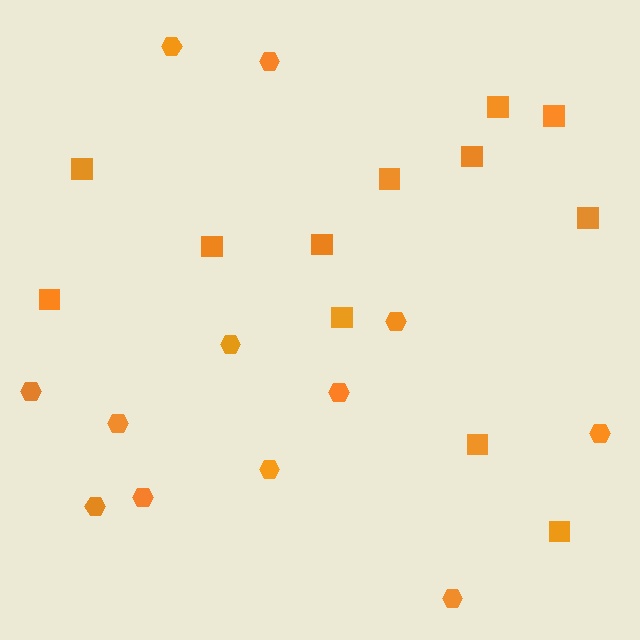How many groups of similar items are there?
There are 2 groups: one group of squares (12) and one group of hexagons (12).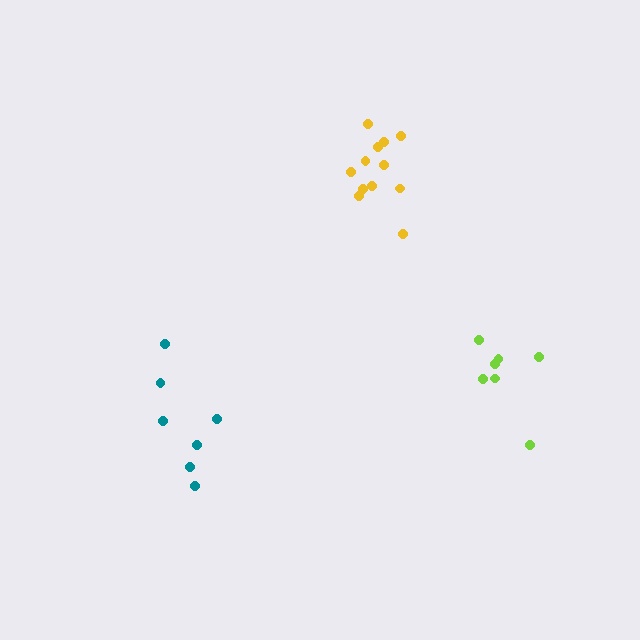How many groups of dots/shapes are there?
There are 3 groups.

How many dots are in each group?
Group 1: 7 dots, Group 2: 7 dots, Group 3: 12 dots (26 total).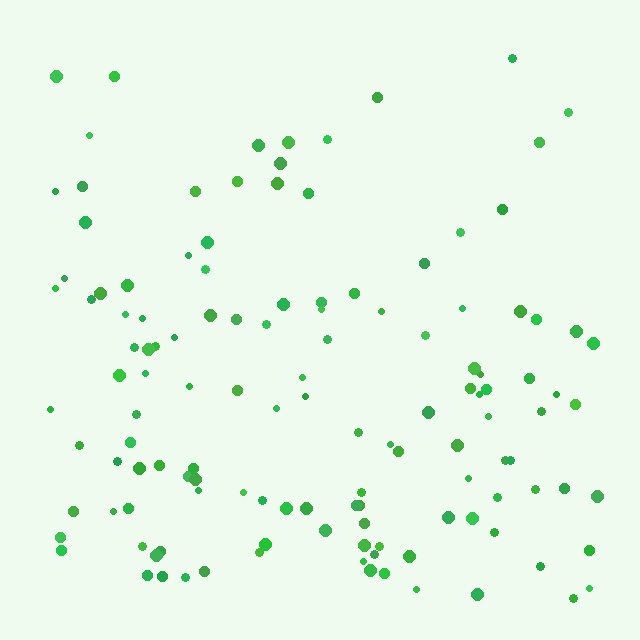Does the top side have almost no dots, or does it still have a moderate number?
Still a moderate number, just noticeably fewer than the bottom.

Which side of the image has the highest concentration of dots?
The bottom.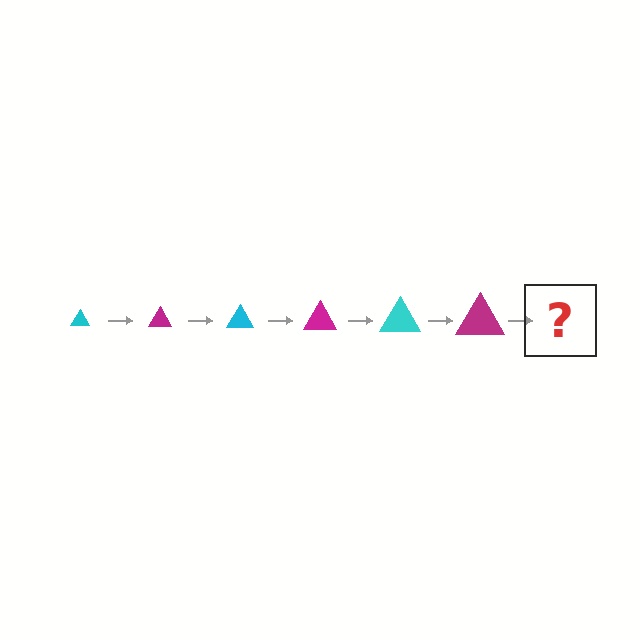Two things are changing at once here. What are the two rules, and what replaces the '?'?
The two rules are that the triangle grows larger each step and the color cycles through cyan and magenta. The '?' should be a cyan triangle, larger than the previous one.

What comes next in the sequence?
The next element should be a cyan triangle, larger than the previous one.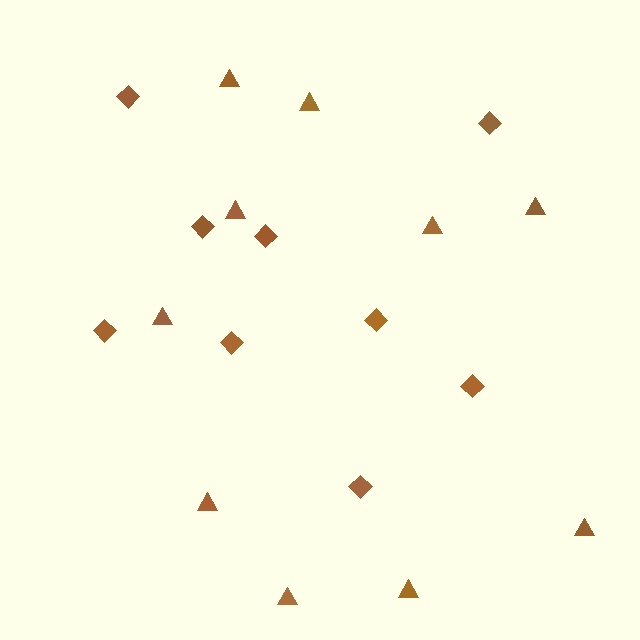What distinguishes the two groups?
There are 2 groups: one group of triangles (10) and one group of diamonds (9).